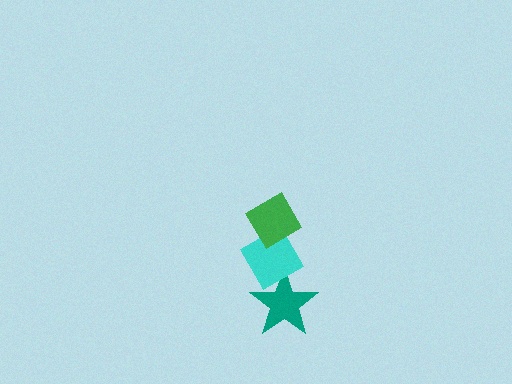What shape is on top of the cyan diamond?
The green diamond is on top of the cyan diamond.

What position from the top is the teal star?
The teal star is 3rd from the top.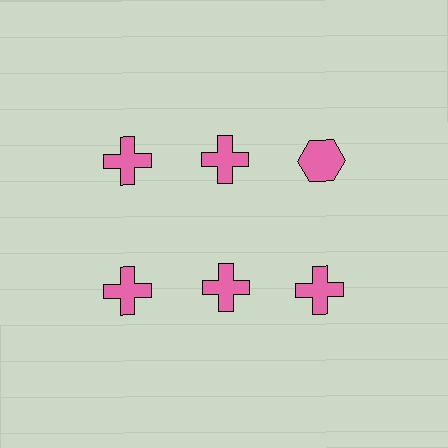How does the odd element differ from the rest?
It has a different shape: hexagon instead of cross.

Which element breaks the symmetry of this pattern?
The pink hexagon in the top row, center column breaks the symmetry. All other shapes are pink crosses.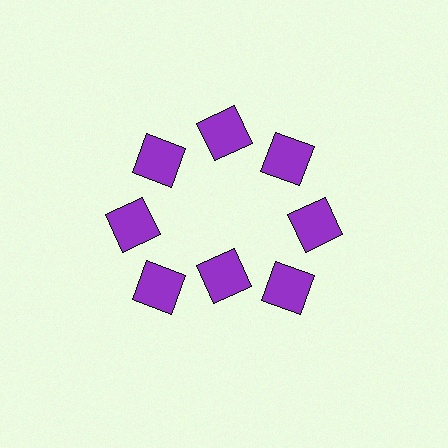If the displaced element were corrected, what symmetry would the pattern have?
It would have 8-fold rotational symmetry — the pattern would map onto itself every 45 degrees.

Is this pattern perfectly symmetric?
No. The 8 purple squares are arranged in a ring, but one element near the 6 o'clock position is pulled inward toward the center, breaking the 8-fold rotational symmetry.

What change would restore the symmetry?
The symmetry would be restored by moving it outward, back onto the ring so that all 8 squares sit at equal angles and equal distance from the center.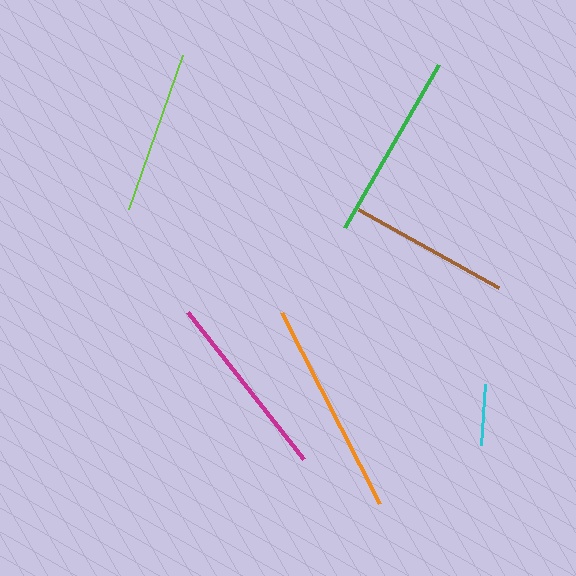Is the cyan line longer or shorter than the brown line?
The brown line is longer than the cyan line.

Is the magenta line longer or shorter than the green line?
The green line is longer than the magenta line.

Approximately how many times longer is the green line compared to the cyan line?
The green line is approximately 3.1 times the length of the cyan line.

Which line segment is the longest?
The orange line is the longest at approximately 214 pixels.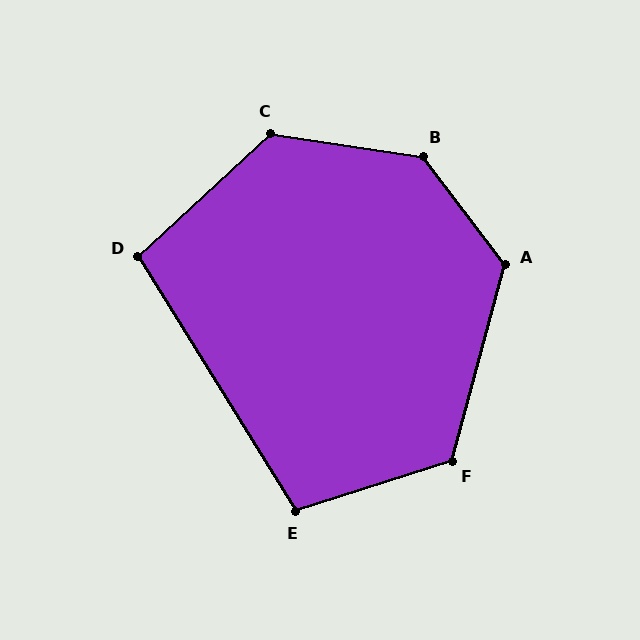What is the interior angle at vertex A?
Approximately 128 degrees (obtuse).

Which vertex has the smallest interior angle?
D, at approximately 101 degrees.